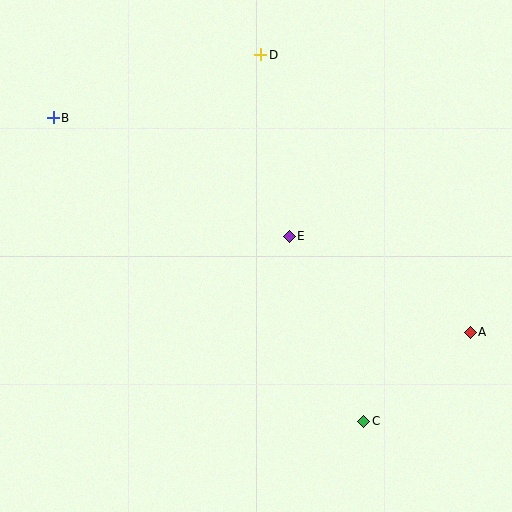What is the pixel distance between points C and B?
The distance between C and B is 434 pixels.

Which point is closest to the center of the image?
Point E at (289, 236) is closest to the center.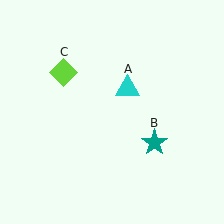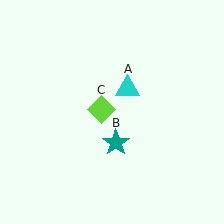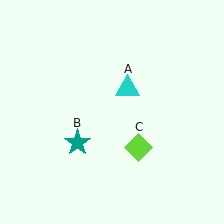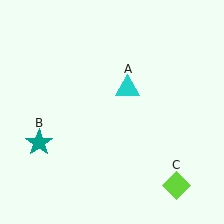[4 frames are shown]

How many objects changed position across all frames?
2 objects changed position: teal star (object B), lime diamond (object C).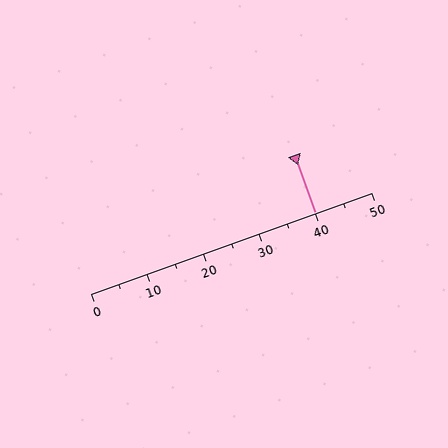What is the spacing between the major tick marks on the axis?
The major ticks are spaced 10 apart.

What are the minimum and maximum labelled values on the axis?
The axis runs from 0 to 50.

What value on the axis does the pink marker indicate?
The marker indicates approximately 40.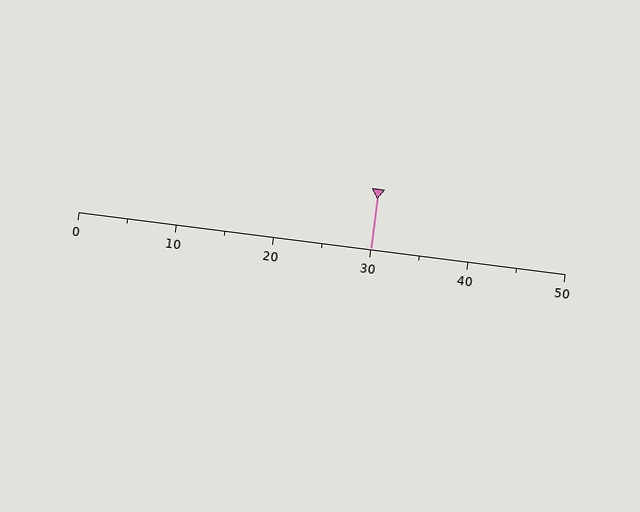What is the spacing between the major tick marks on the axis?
The major ticks are spaced 10 apart.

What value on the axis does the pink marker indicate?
The marker indicates approximately 30.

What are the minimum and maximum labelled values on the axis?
The axis runs from 0 to 50.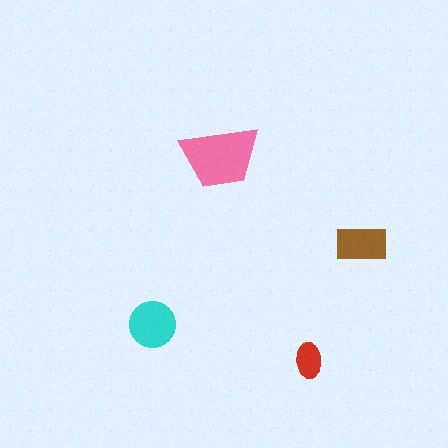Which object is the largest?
The pink trapezoid.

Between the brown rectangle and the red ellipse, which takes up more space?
The brown rectangle.